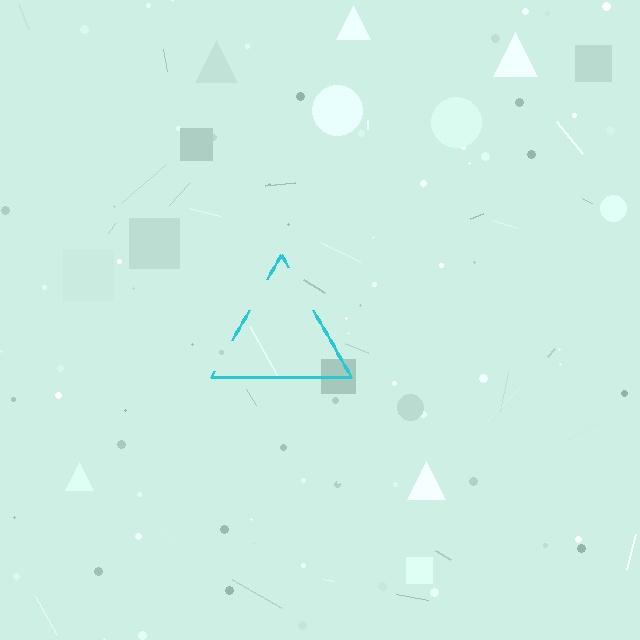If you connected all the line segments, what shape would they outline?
They would outline a triangle.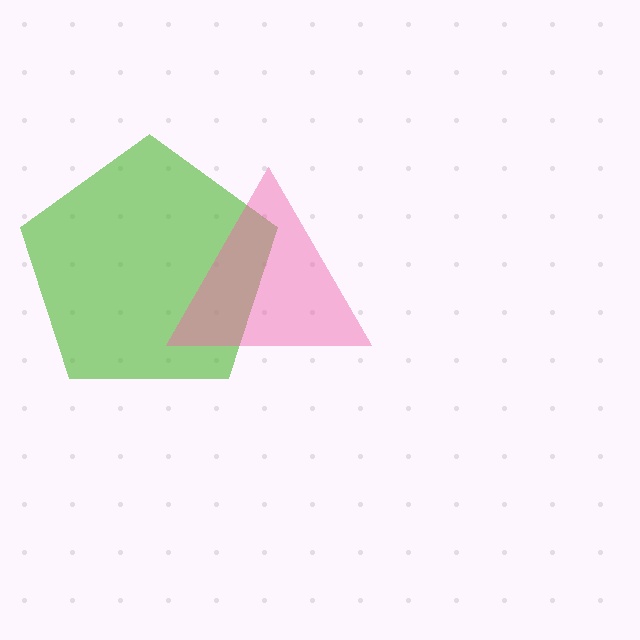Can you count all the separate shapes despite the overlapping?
Yes, there are 2 separate shapes.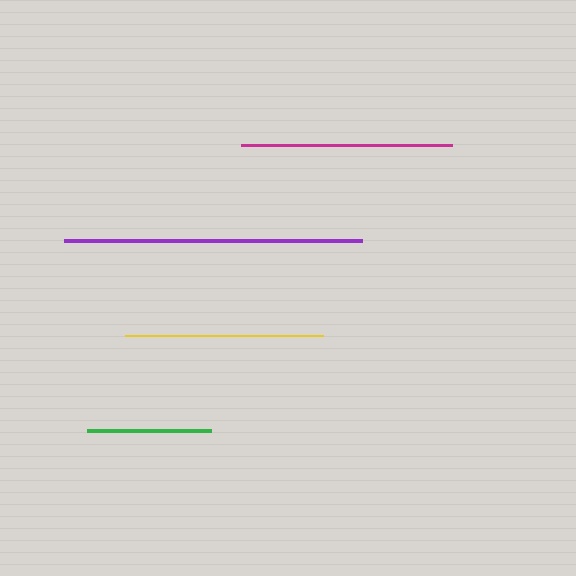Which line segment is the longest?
The purple line is the longest at approximately 298 pixels.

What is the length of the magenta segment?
The magenta segment is approximately 211 pixels long.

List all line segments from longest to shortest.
From longest to shortest: purple, magenta, yellow, green.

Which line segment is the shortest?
The green line is the shortest at approximately 124 pixels.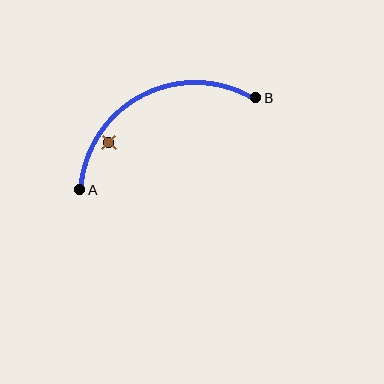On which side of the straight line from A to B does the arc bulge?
The arc bulges above the straight line connecting A and B.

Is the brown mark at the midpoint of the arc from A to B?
No — the brown mark does not lie on the arc at all. It sits slightly inside the curve.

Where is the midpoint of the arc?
The arc midpoint is the point on the curve farthest from the straight line joining A and B. It sits above that line.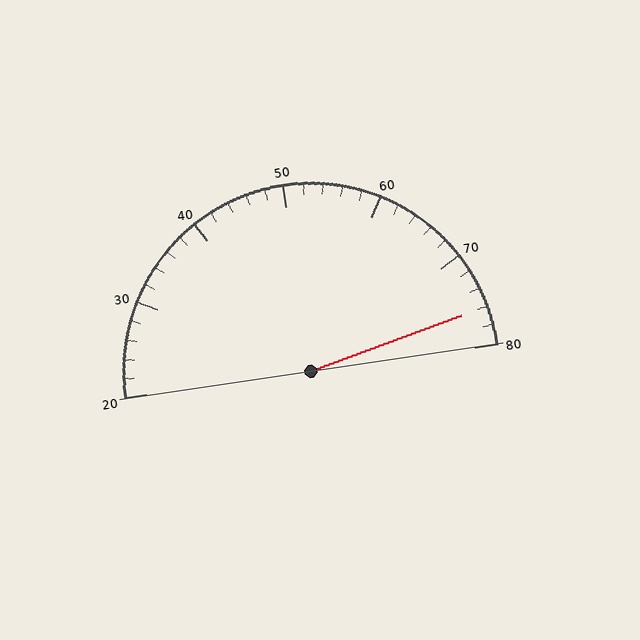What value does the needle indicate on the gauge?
The needle indicates approximately 76.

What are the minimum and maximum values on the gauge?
The gauge ranges from 20 to 80.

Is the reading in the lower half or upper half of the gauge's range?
The reading is in the upper half of the range (20 to 80).